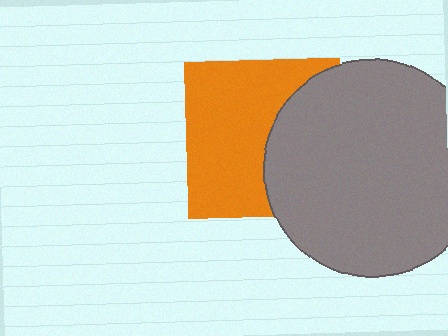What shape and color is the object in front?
The object in front is a gray circle.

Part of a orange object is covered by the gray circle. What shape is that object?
It is a square.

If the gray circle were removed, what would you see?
You would see the complete orange square.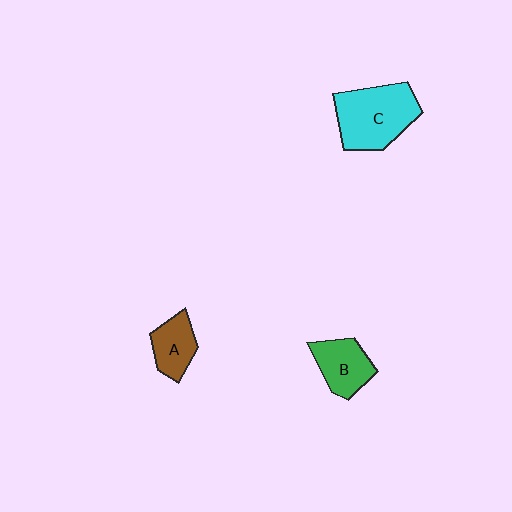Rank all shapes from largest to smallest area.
From largest to smallest: C (cyan), B (green), A (brown).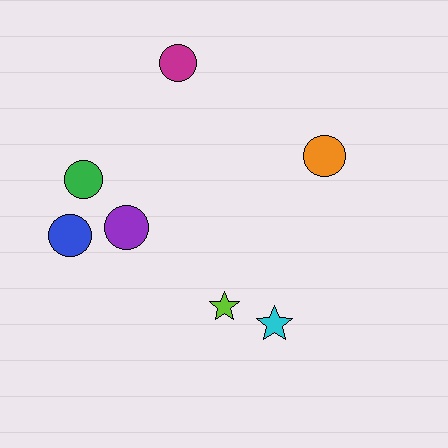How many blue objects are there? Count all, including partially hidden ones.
There is 1 blue object.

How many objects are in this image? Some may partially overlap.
There are 7 objects.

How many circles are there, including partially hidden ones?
There are 5 circles.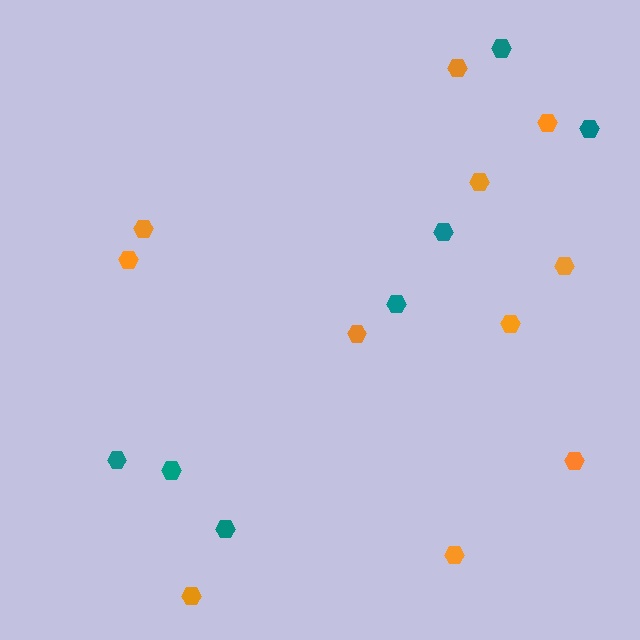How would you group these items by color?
There are 2 groups: one group of orange hexagons (11) and one group of teal hexagons (7).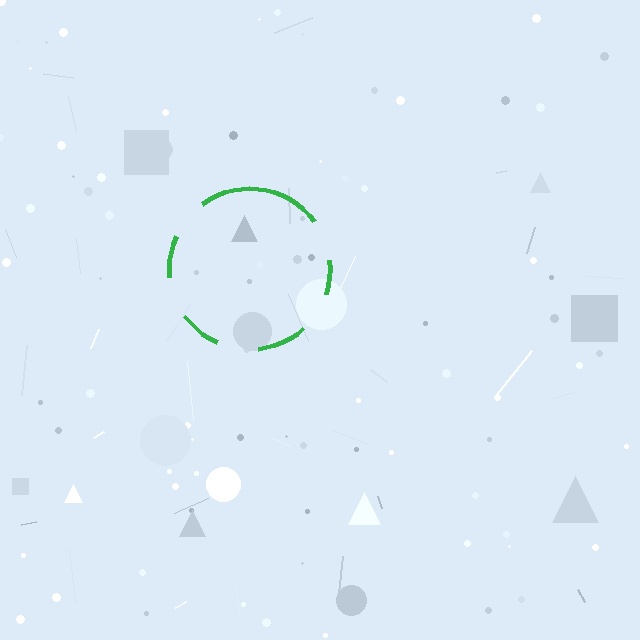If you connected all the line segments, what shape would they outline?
They would outline a circle.